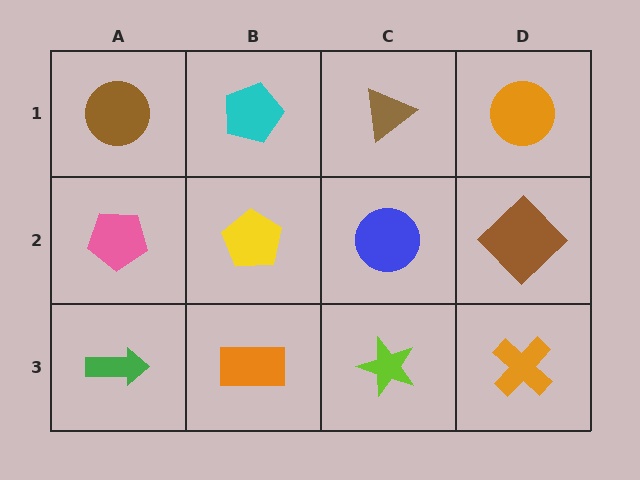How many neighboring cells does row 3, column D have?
2.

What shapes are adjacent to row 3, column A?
A pink pentagon (row 2, column A), an orange rectangle (row 3, column B).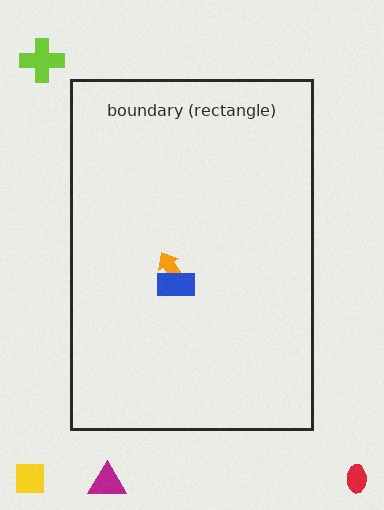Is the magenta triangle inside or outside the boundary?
Outside.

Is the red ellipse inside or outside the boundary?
Outside.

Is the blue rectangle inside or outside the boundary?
Inside.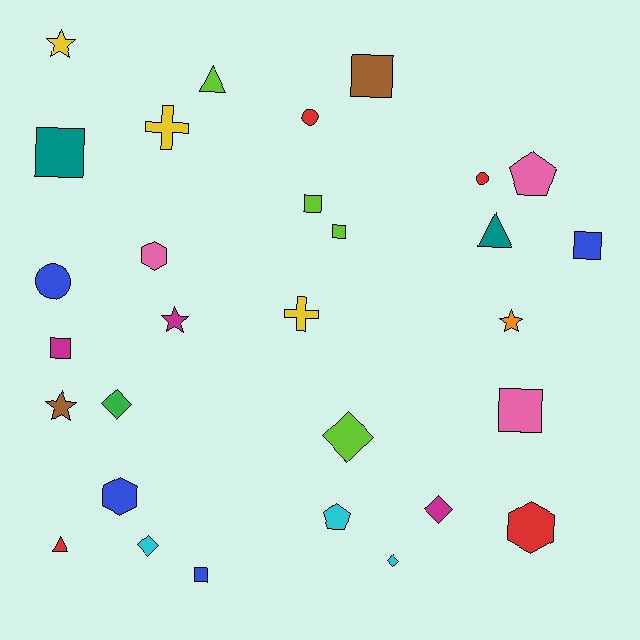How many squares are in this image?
There are 8 squares.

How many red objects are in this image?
There are 4 red objects.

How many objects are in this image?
There are 30 objects.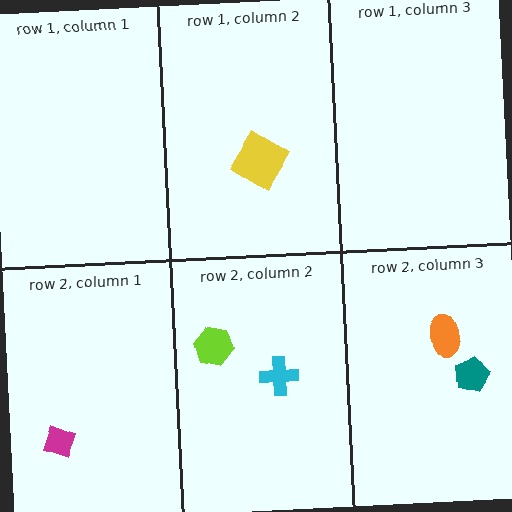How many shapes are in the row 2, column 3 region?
2.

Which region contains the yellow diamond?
The row 1, column 2 region.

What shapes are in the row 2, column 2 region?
The lime hexagon, the cyan cross.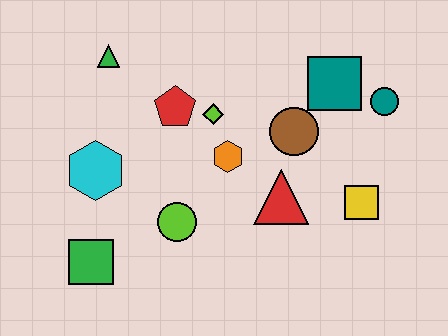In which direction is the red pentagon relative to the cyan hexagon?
The red pentagon is to the right of the cyan hexagon.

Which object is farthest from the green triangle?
The yellow square is farthest from the green triangle.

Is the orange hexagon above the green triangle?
No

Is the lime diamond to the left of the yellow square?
Yes